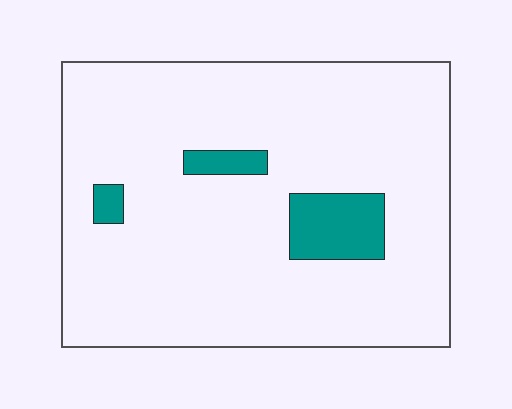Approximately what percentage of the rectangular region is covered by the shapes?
Approximately 10%.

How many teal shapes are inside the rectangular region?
3.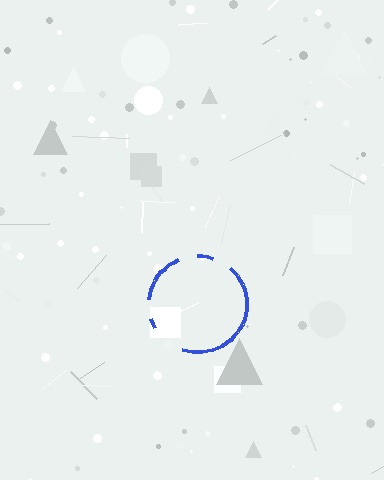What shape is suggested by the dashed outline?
The dashed outline suggests a circle.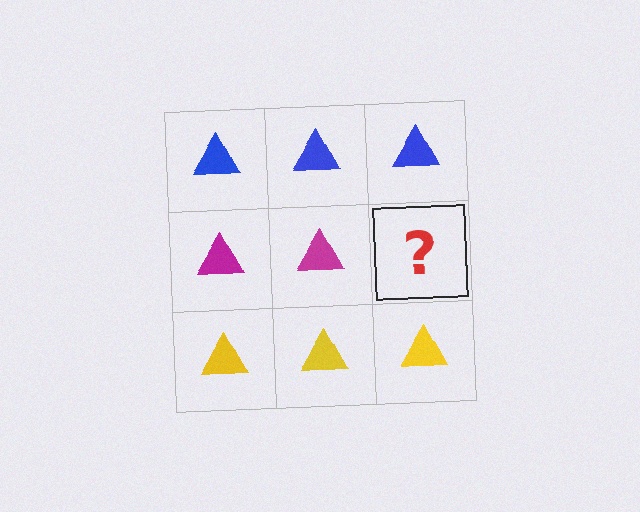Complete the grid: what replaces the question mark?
The question mark should be replaced with a magenta triangle.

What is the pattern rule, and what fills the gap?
The rule is that each row has a consistent color. The gap should be filled with a magenta triangle.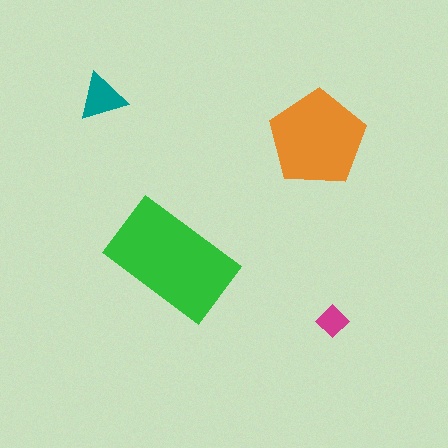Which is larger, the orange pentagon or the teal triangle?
The orange pentagon.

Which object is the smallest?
The magenta diamond.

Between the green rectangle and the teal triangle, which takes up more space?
The green rectangle.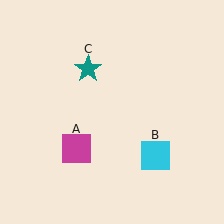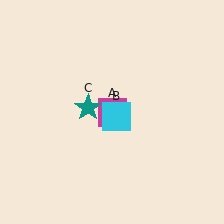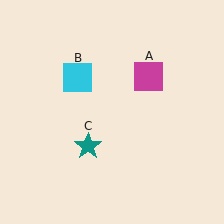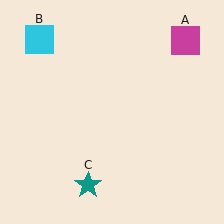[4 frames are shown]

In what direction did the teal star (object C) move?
The teal star (object C) moved down.